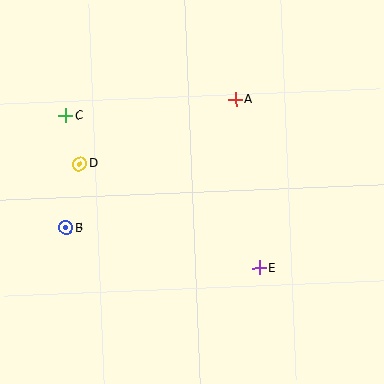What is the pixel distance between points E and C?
The distance between E and C is 247 pixels.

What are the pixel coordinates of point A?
Point A is at (236, 99).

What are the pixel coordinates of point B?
Point B is at (66, 228).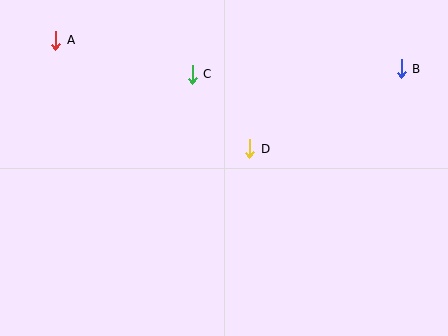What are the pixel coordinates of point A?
Point A is at (56, 40).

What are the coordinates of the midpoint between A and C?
The midpoint between A and C is at (124, 57).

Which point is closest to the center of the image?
Point D at (250, 149) is closest to the center.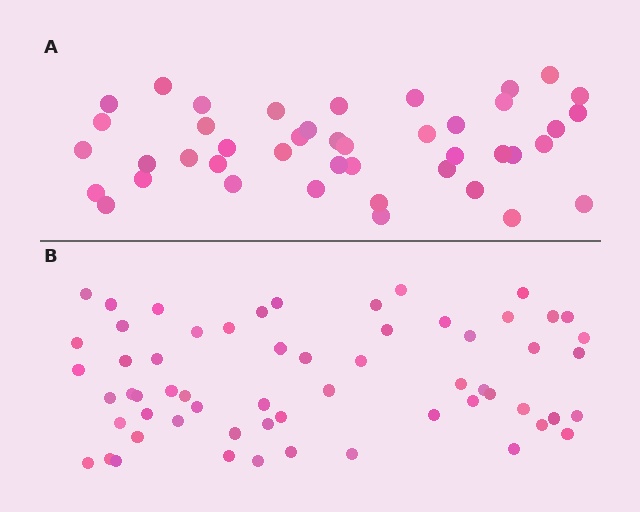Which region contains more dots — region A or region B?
Region B (the bottom region) has more dots.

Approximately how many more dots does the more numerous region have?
Region B has approximately 15 more dots than region A.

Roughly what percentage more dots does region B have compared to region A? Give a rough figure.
About 40% more.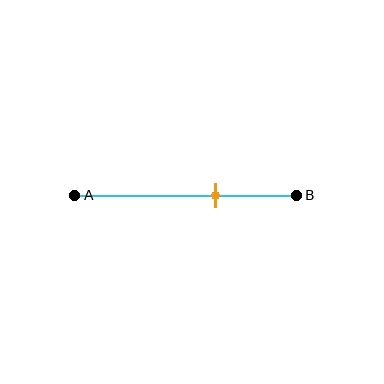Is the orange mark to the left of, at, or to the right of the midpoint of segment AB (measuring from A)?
The orange mark is to the right of the midpoint of segment AB.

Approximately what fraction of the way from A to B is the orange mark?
The orange mark is approximately 65% of the way from A to B.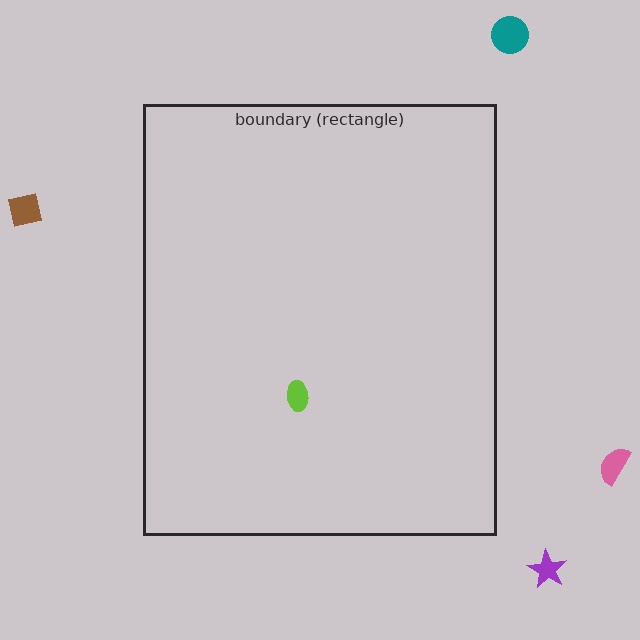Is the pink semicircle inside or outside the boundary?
Outside.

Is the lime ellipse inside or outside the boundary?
Inside.